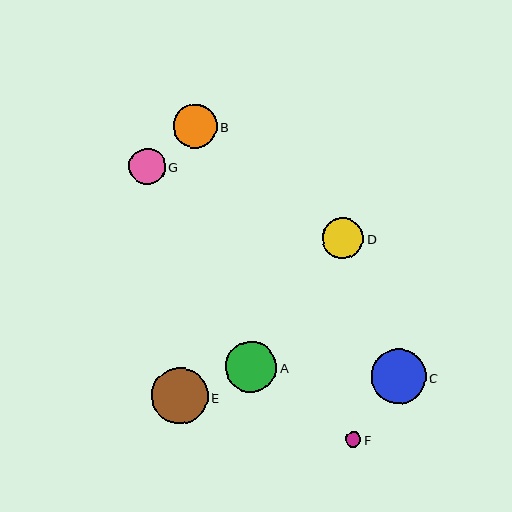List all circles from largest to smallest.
From largest to smallest: E, C, A, B, D, G, F.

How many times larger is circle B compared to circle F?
Circle B is approximately 2.8 times the size of circle F.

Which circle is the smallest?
Circle F is the smallest with a size of approximately 16 pixels.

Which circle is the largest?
Circle E is the largest with a size of approximately 56 pixels.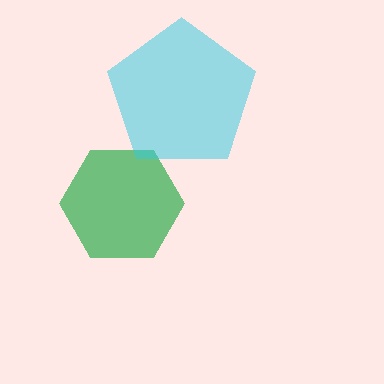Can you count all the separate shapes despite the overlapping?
Yes, there are 2 separate shapes.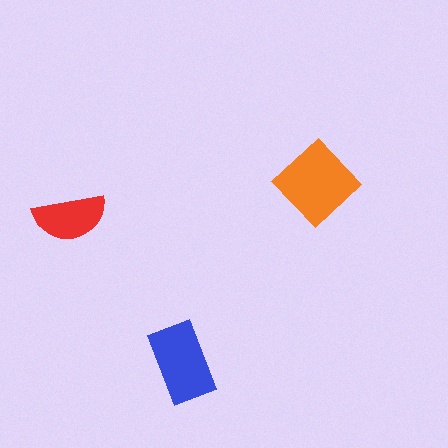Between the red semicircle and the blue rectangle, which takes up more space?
The blue rectangle.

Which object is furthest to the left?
The red semicircle is leftmost.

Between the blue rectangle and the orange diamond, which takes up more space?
The orange diamond.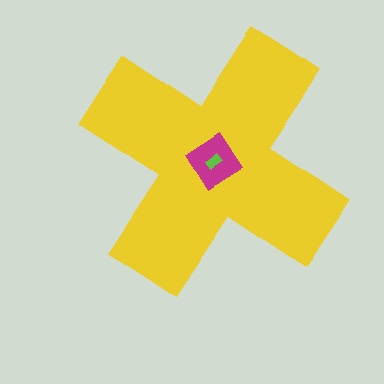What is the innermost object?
The lime rectangle.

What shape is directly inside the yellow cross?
The magenta diamond.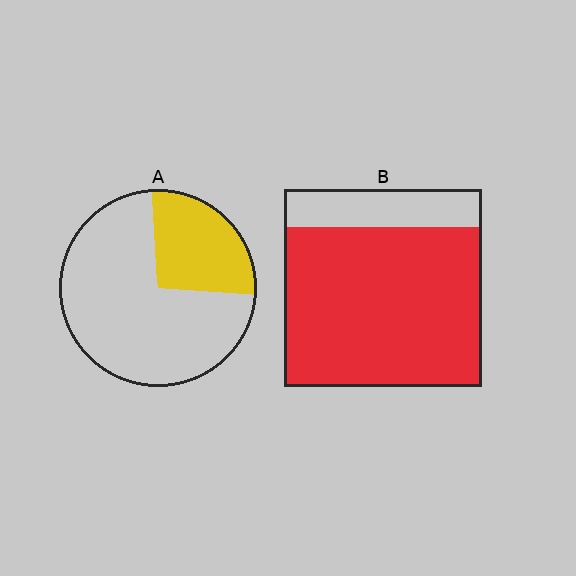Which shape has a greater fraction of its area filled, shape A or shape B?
Shape B.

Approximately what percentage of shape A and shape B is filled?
A is approximately 25% and B is approximately 80%.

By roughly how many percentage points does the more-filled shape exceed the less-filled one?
By roughly 55 percentage points (B over A).